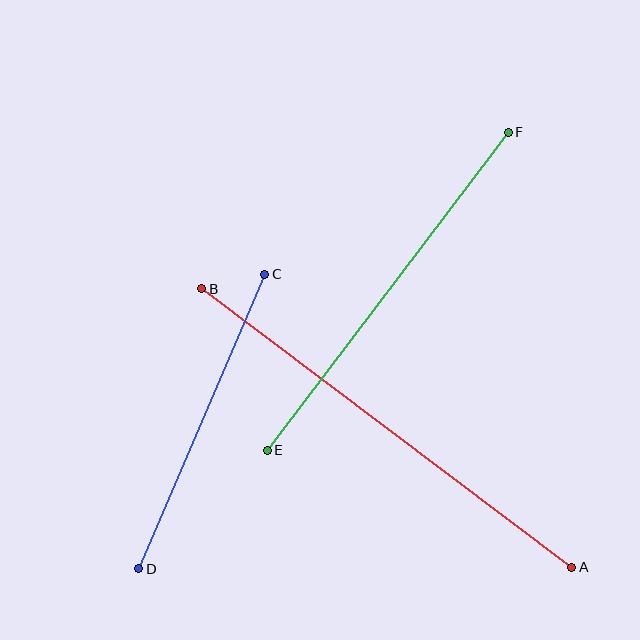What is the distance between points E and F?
The distance is approximately 399 pixels.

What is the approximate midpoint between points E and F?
The midpoint is at approximately (388, 291) pixels.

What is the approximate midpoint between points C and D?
The midpoint is at approximately (202, 421) pixels.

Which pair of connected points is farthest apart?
Points A and B are farthest apart.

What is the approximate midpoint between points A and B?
The midpoint is at approximately (387, 428) pixels.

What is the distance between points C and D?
The distance is approximately 320 pixels.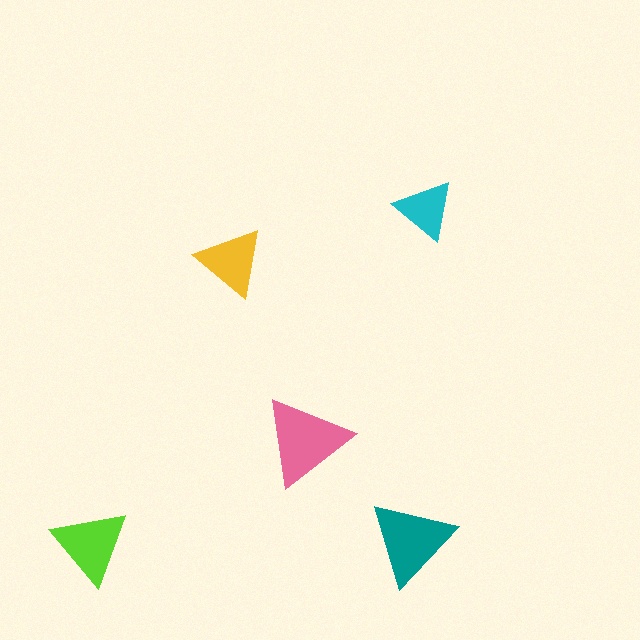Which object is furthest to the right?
The cyan triangle is rightmost.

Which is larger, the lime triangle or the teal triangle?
The teal one.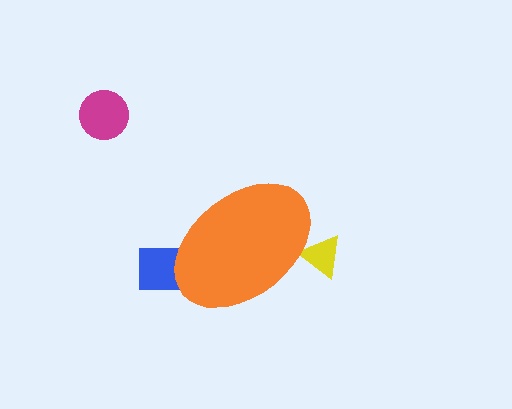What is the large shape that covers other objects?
An orange ellipse.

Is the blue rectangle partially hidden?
Yes, the blue rectangle is partially hidden behind the orange ellipse.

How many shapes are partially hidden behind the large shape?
2 shapes are partially hidden.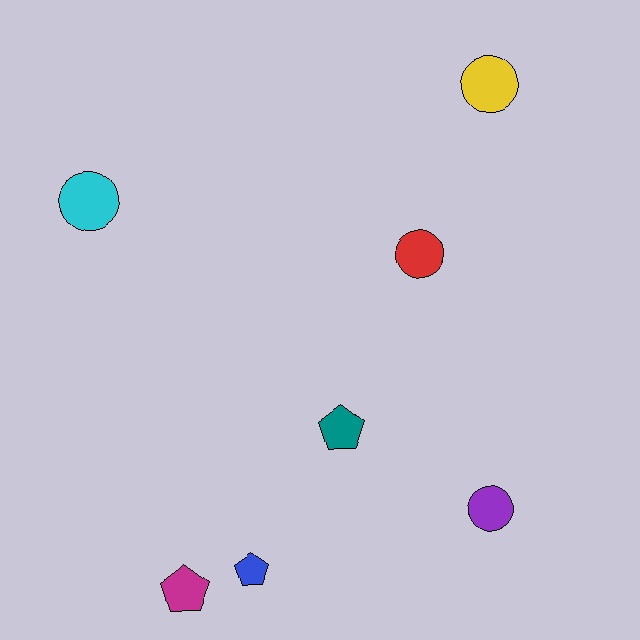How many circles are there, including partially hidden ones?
There are 4 circles.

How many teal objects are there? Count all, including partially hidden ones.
There is 1 teal object.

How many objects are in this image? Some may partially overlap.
There are 7 objects.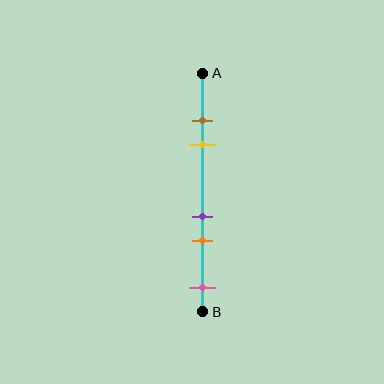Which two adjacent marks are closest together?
The brown and yellow marks are the closest adjacent pair.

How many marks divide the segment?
There are 5 marks dividing the segment.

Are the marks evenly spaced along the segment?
No, the marks are not evenly spaced.